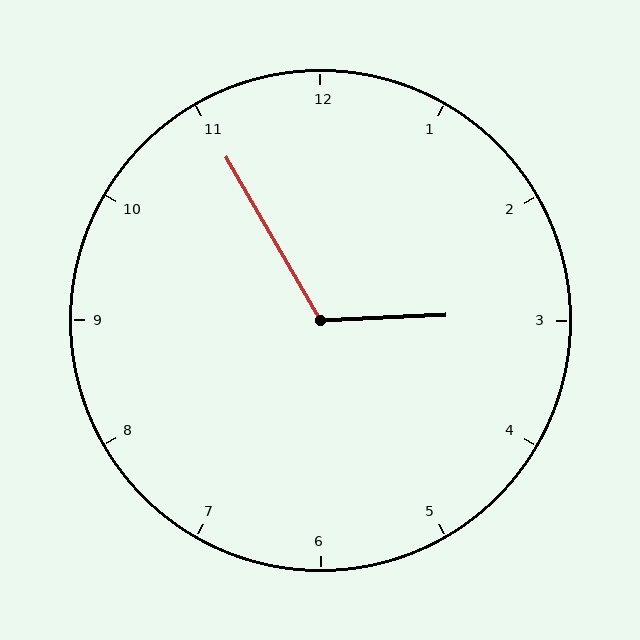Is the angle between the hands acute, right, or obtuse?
It is obtuse.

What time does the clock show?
2:55.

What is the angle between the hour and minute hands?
Approximately 118 degrees.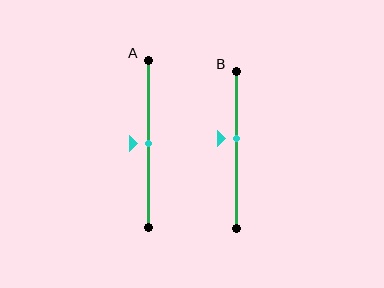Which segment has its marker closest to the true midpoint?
Segment A has its marker closest to the true midpoint.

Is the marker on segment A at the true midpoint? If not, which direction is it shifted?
Yes, the marker on segment A is at the true midpoint.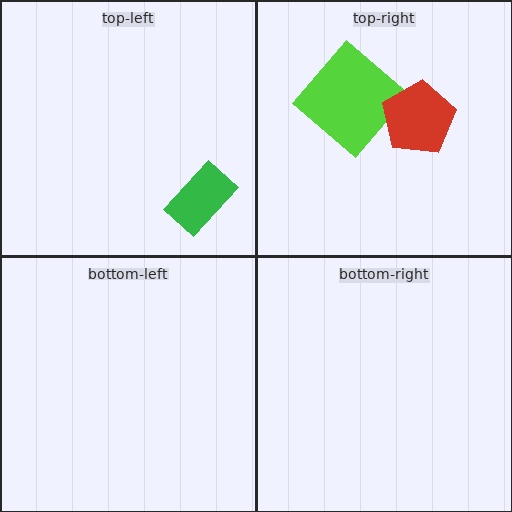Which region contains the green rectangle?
The top-left region.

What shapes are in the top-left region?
The green rectangle.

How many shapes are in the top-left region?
1.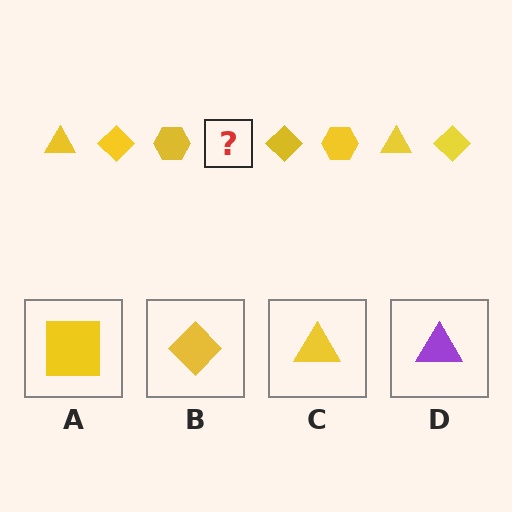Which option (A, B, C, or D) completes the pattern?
C.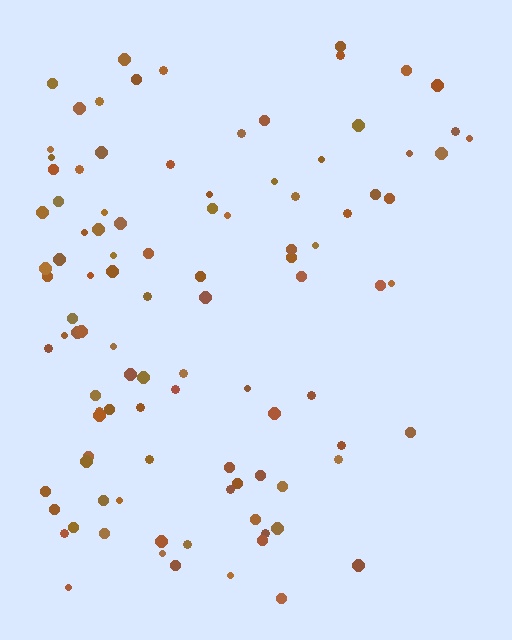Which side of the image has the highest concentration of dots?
The left.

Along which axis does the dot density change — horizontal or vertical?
Horizontal.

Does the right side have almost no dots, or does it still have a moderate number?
Still a moderate number, just noticeably fewer than the left.